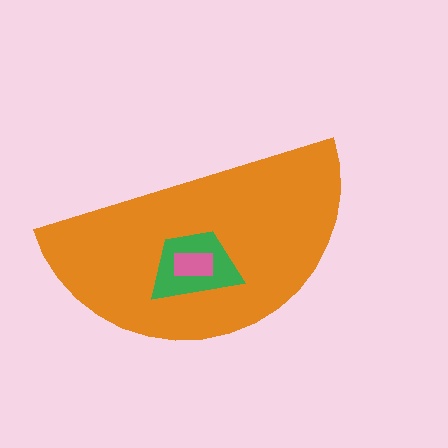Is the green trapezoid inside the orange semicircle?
Yes.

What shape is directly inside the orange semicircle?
The green trapezoid.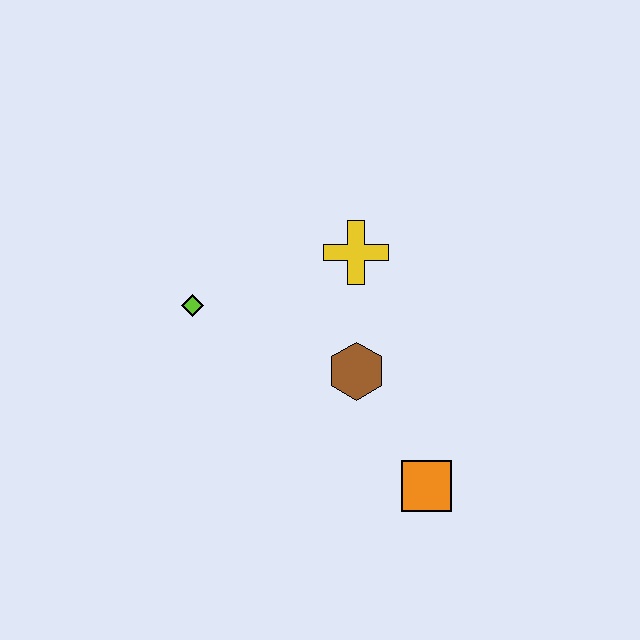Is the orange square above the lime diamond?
No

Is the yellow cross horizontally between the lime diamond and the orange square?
Yes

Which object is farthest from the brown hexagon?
The lime diamond is farthest from the brown hexagon.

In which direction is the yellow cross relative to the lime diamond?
The yellow cross is to the right of the lime diamond.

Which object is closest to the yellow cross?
The brown hexagon is closest to the yellow cross.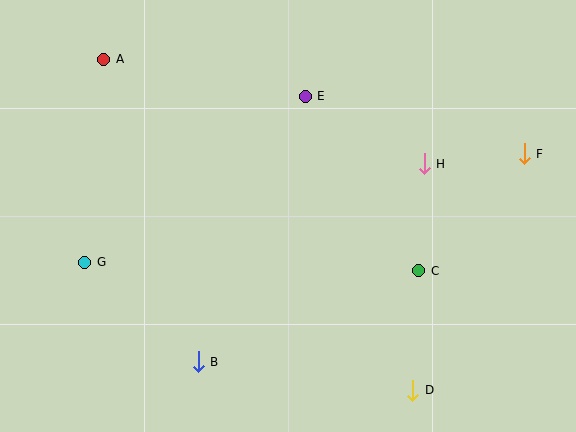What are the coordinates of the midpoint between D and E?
The midpoint between D and E is at (359, 243).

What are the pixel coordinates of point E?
Point E is at (305, 96).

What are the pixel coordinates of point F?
Point F is at (524, 154).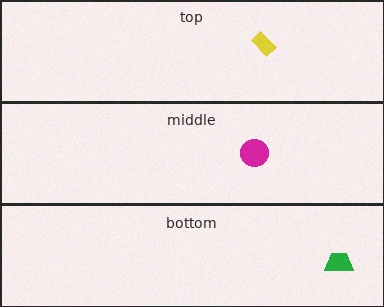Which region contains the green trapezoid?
The bottom region.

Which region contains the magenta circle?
The middle region.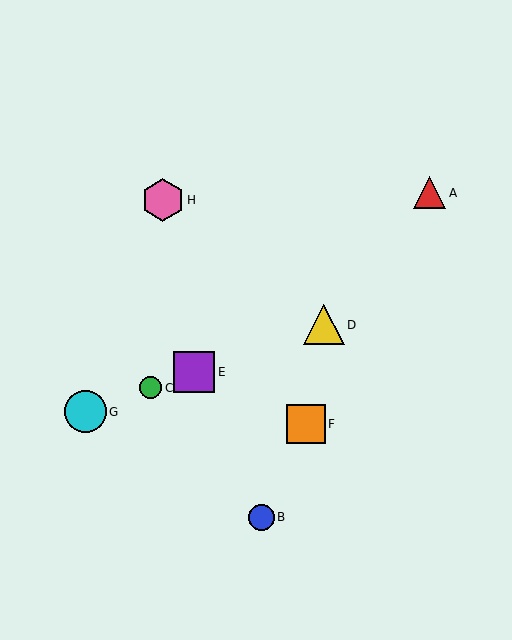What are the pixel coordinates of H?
Object H is at (163, 200).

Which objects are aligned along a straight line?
Objects C, D, E, G are aligned along a straight line.